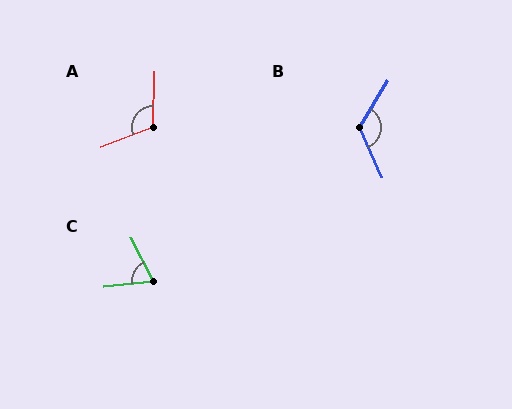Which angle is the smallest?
C, at approximately 69 degrees.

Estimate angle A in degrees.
Approximately 112 degrees.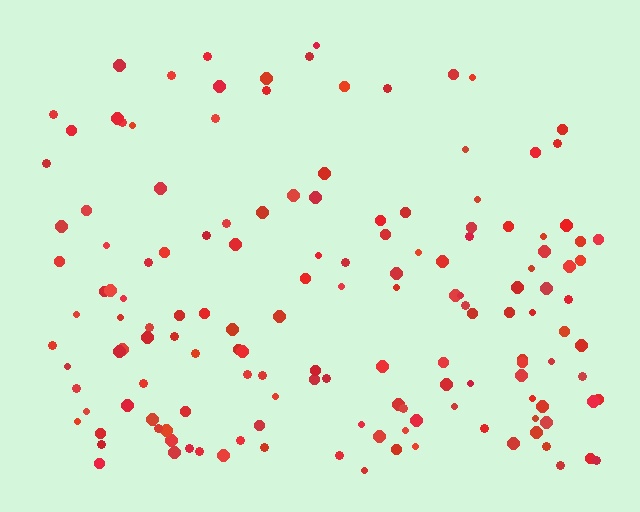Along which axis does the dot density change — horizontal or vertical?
Vertical.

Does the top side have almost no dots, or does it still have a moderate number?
Still a moderate number, just noticeably fewer than the bottom.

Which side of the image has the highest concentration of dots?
The bottom.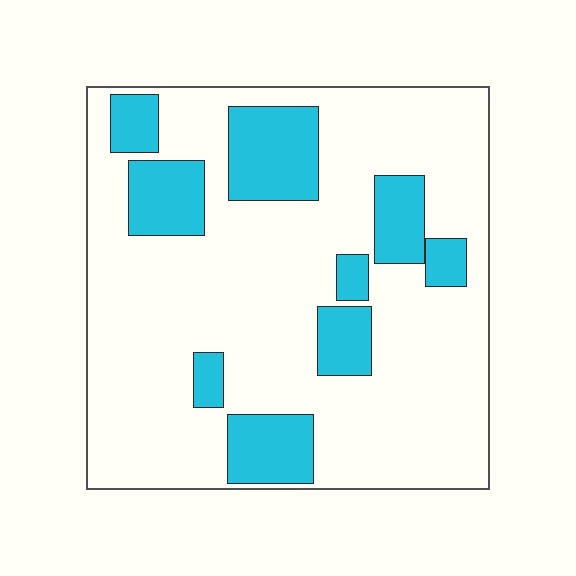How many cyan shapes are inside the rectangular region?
9.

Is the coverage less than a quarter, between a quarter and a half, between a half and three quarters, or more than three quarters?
Less than a quarter.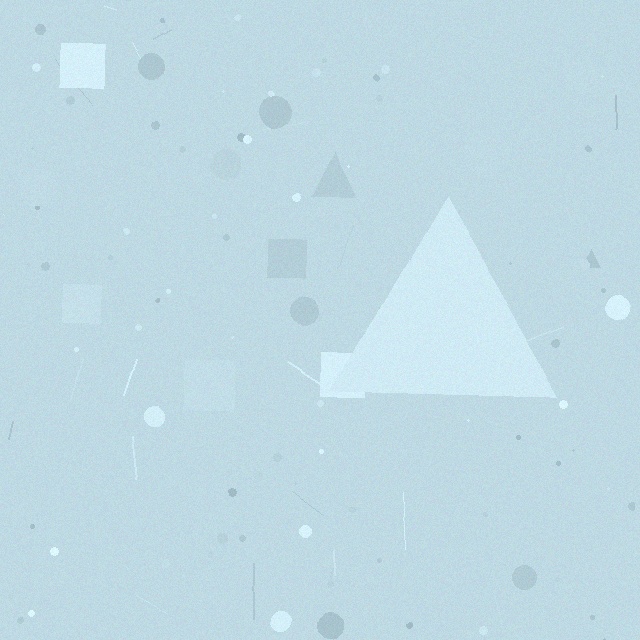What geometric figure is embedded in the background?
A triangle is embedded in the background.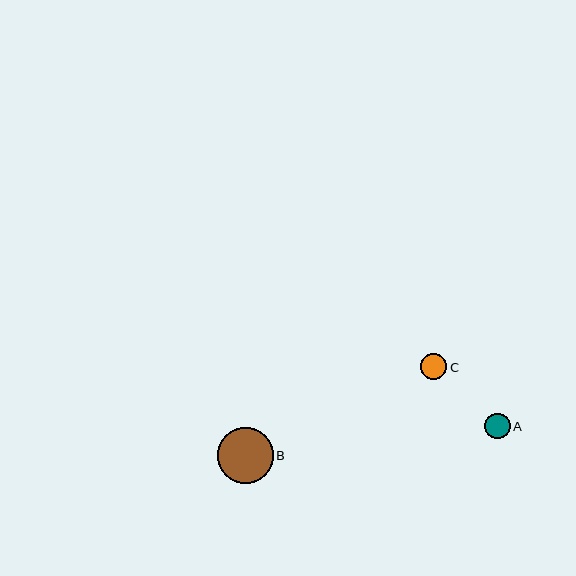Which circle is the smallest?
Circle A is the smallest with a size of approximately 26 pixels.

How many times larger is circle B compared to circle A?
Circle B is approximately 2.2 times the size of circle A.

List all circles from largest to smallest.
From largest to smallest: B, C, A.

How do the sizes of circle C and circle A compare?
Circle C and circle A are approximately the same size.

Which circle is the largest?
Circle B is the largest with a size of approximately 56 pixels.